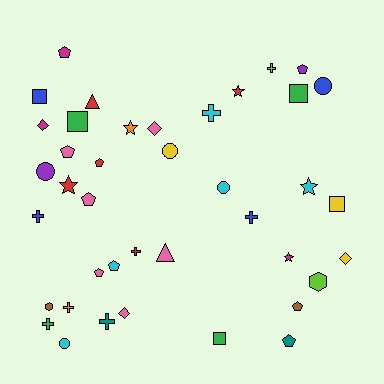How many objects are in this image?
There are 40 objects.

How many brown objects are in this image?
There are 2 brown objects.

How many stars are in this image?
There are 5 stars.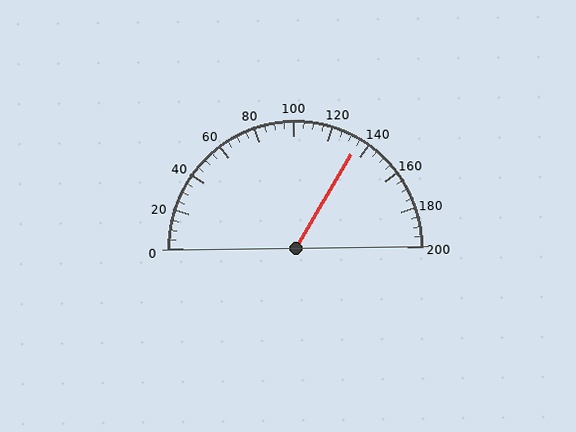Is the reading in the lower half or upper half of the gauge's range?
The reading is in the upper half of the range (0 to 200).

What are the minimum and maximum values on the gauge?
The gauge ranges from 0 to 200.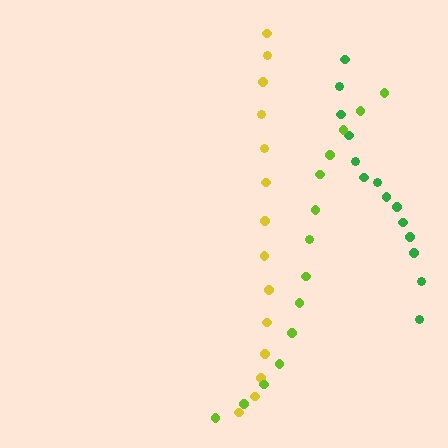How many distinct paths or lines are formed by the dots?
There are 3 distinct paths.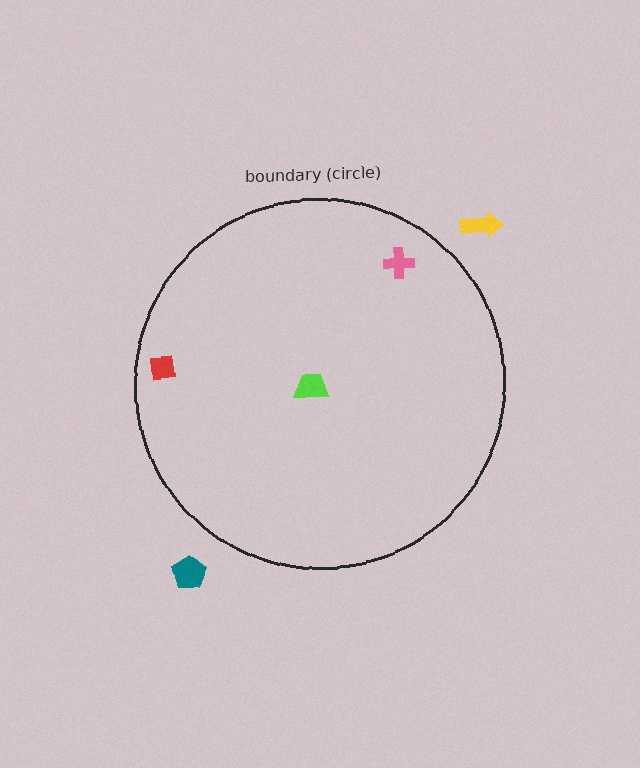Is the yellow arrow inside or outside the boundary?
Outside.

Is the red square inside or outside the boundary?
Inside.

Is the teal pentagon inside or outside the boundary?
Outside.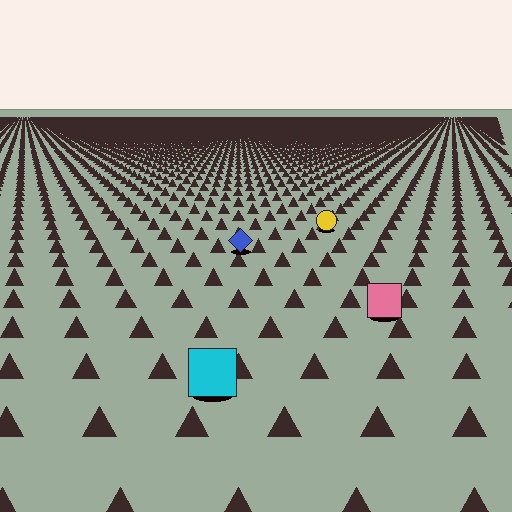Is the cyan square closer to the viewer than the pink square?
Yes. The cyan square is closer — you can tell from the texture gradient: the ground texture is coarser near it.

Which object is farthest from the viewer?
The yellow circle is farthest from the viewer. It appears smaller and the ground texture around it is denser.